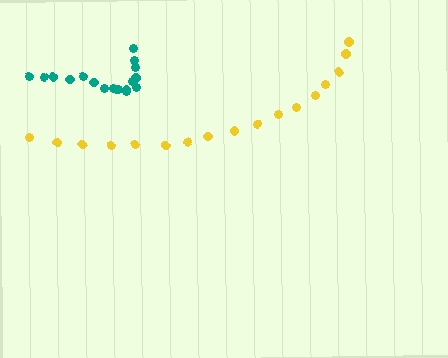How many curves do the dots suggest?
There are 2 distinct paths.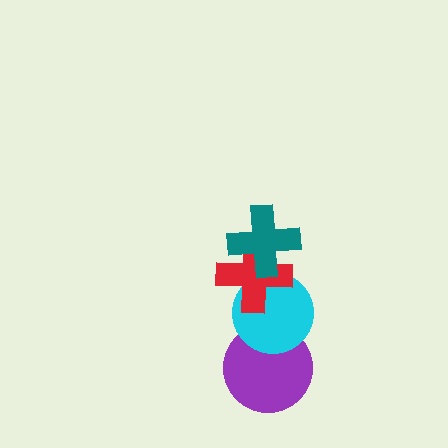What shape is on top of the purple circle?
The cyan circle is on top of the purple circle.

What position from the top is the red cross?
The red cross is 2nd from the top.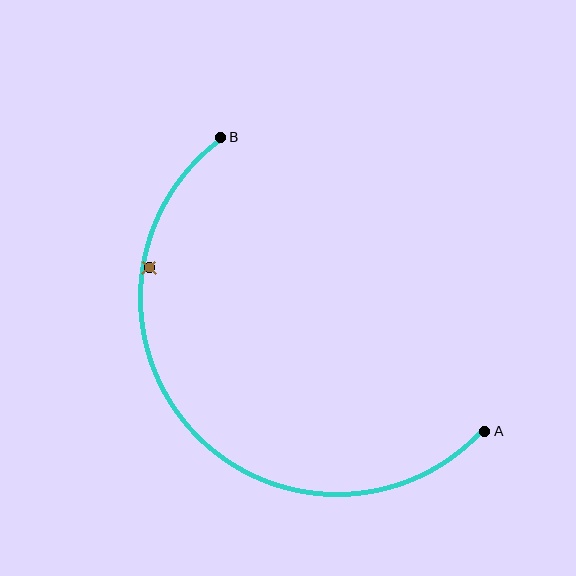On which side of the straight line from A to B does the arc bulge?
The arc bulges below and to the left of the straight line connecting A and B.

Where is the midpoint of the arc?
The arc midpoint is the point on the curve farthest from the straight line joining A and B. It sits below and to the left of that line.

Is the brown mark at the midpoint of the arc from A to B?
No — the brown mark does not lie on the arc at all. It sits slightly inside the curve.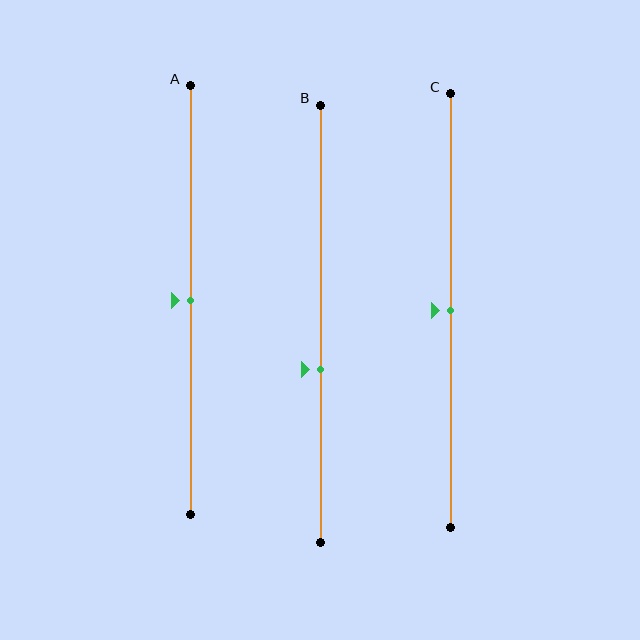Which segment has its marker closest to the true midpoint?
Segment A has its marker closest to the true midpoint.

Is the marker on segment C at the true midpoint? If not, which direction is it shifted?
Yes, the marker on segment C is at the true midpoint.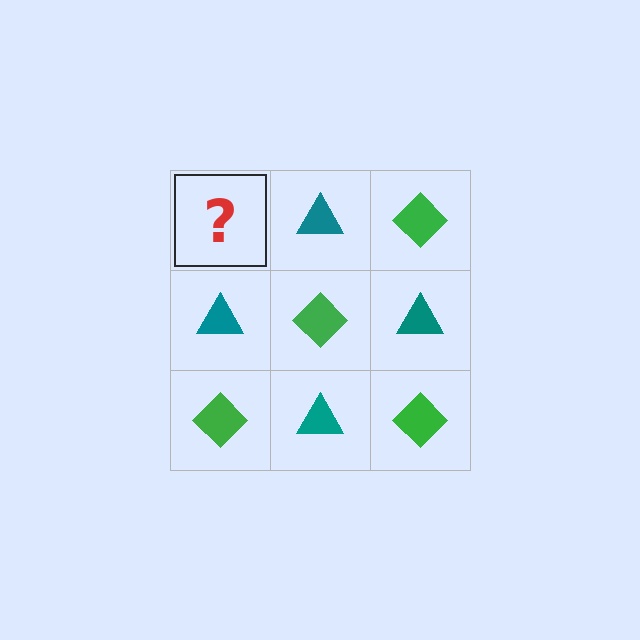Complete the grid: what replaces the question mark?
The question mark should be replaced with a green diamond.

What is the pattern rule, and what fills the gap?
The rule is that it alternates green diamond and teal triangle in a checkerboard pattern. The gap should be filled with a green diamond.